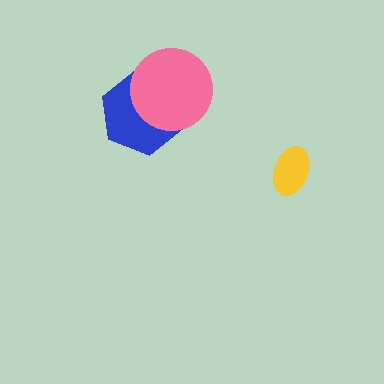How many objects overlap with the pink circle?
1 object overlaps with the pink circle.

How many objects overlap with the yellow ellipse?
0 objects overlap with the yellow ellipse.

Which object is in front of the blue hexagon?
The pink circle is in front of the blue hexagon.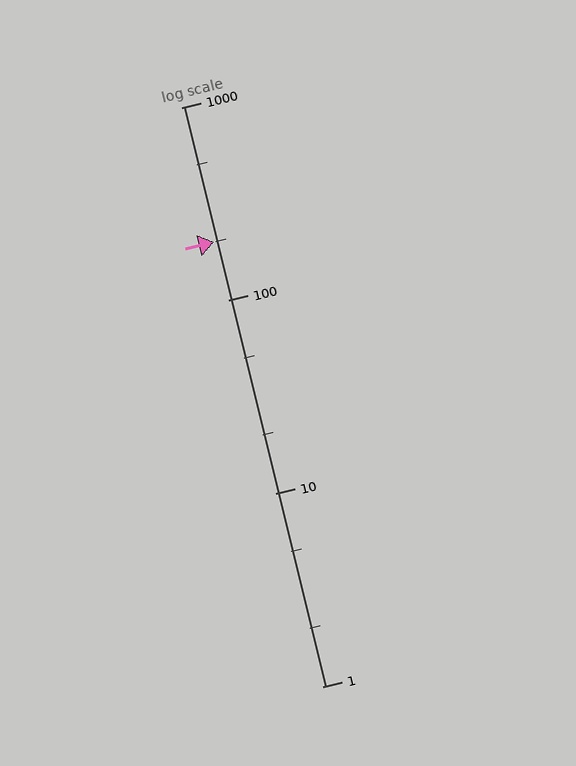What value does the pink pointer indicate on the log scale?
The pointer indicates approximately 200.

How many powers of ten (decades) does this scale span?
The scale spans 3 decades, from 1 to 1000.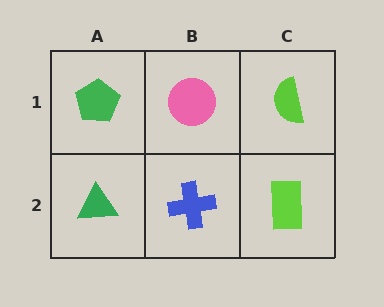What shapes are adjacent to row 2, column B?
A pink circle (row 1, column B), a green triangle (row 2, column A), a lime rectangle (row 2, column C).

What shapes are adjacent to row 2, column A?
A green pentagon (row 1, column A), a blue cross (row 2, column B).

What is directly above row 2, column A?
A green pentagon.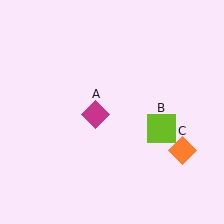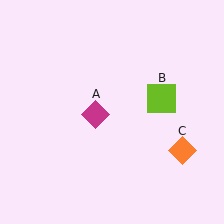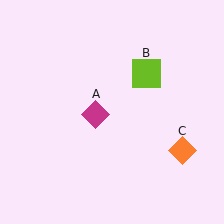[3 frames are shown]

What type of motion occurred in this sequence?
The lime square (object B) rotated counterclockwise around the center of the scene.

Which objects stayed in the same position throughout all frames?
Magenta diamond (object A) and orange diamond (object C) remained stationary.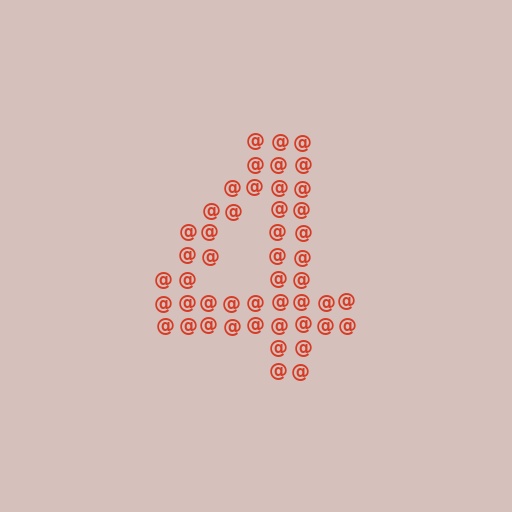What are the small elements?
The small elements are at signs.